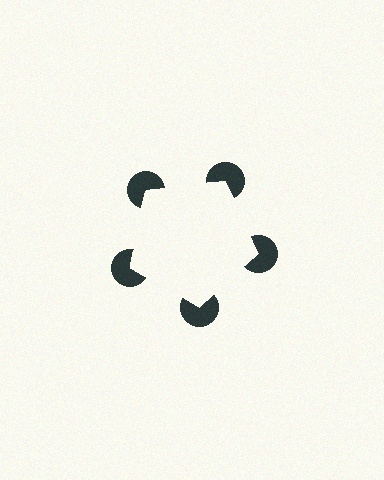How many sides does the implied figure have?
5 sides.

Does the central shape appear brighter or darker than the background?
It typically appears slightly brighter than the background, even though no actual brightness change is drawn.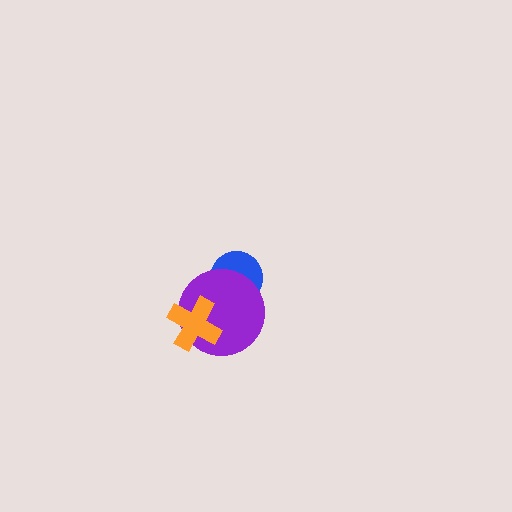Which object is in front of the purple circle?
The orange cross is in front of the purple circle.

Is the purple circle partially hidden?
Yes, it is partially covered by another shape.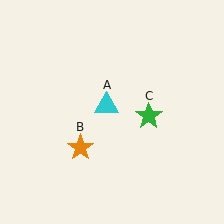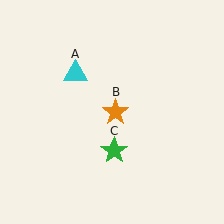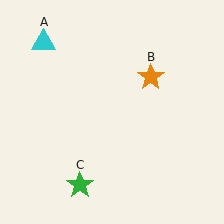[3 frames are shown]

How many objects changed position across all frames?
3 objects changed position: cyan triangle (object A), orange star (object B), green star (object C).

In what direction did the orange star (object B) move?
The orange star (object B) moved up and to the right.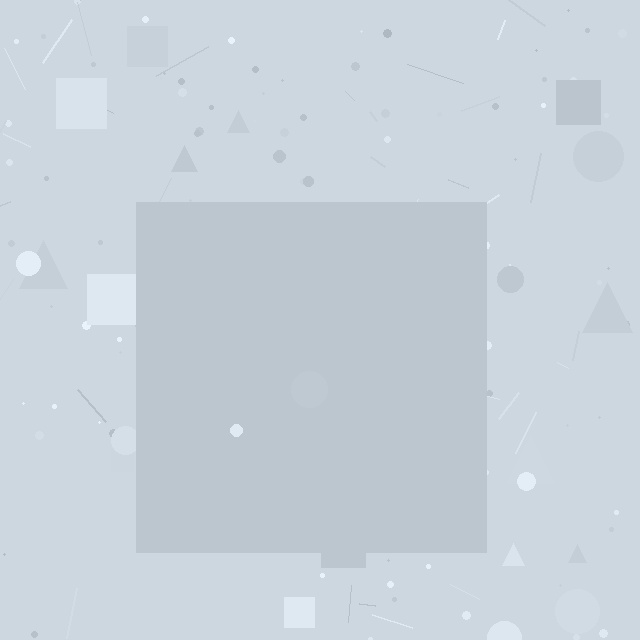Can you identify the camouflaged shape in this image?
The camouflaged shape is a square.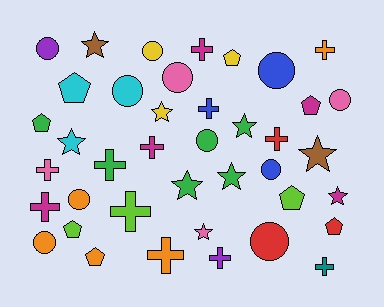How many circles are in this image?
There are 11 circles.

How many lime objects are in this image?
There are 3 lime objects.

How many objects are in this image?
There are 40 objects.